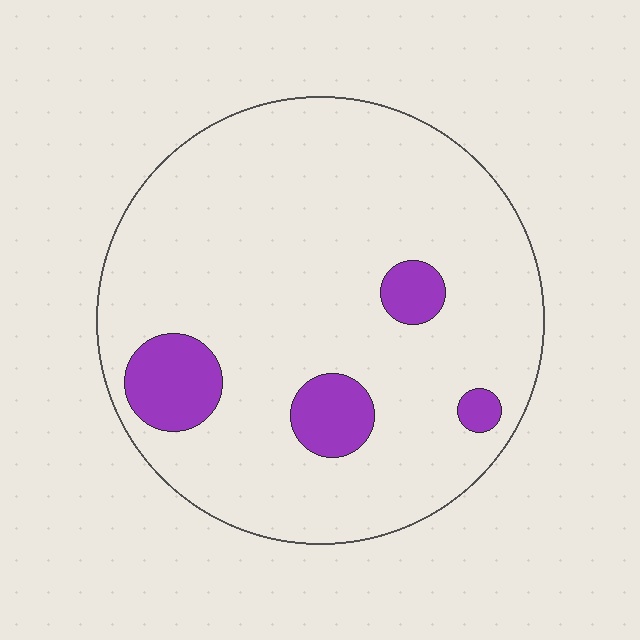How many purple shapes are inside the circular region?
4.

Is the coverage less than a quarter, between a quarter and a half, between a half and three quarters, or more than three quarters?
Less than a quarter.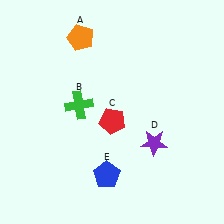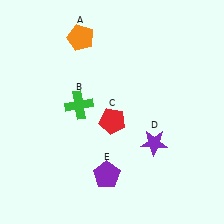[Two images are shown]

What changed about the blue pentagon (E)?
In Image 1, E is blue. In Image 2, it changed to purple.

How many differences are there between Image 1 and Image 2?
There is 1 difference between the two images.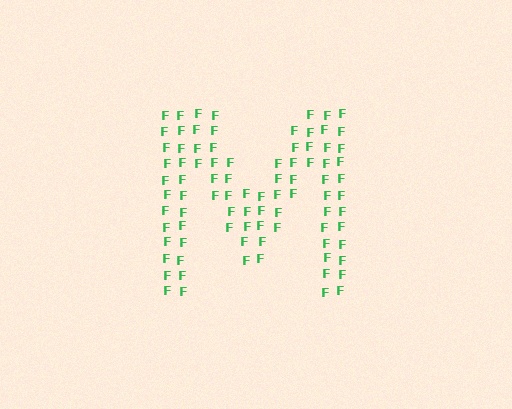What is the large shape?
The large shape is the letter M.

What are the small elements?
The small elements are letter F's.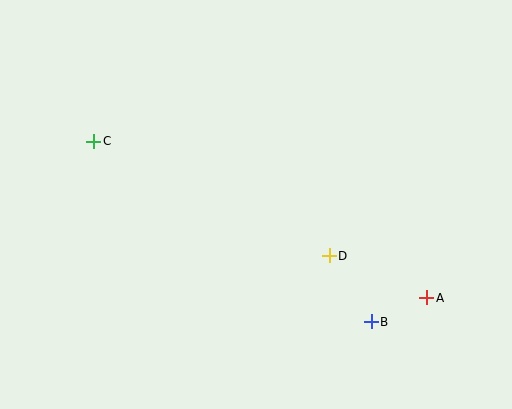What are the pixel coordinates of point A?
Point A is at (427, 298).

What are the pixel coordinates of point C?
Point C is at (94, 141).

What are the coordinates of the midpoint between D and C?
The midpoint between D and C is at (212, 198).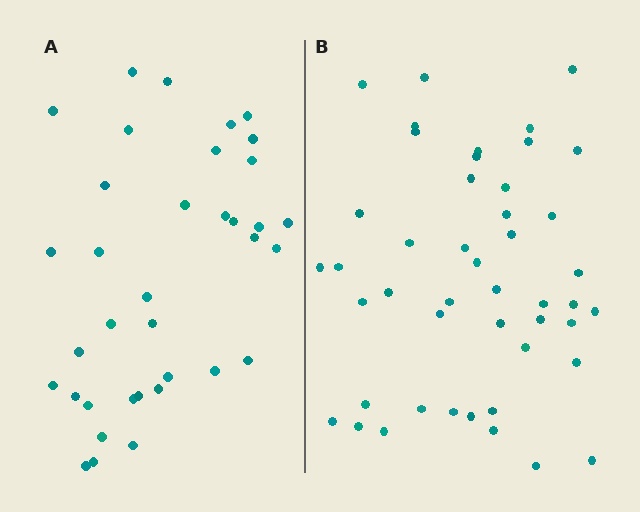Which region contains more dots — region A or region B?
Region B (the right region) has more dots.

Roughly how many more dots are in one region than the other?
Region B has roughly 10 or so more dots than region A.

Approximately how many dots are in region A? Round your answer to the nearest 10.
About 40 dots. (The exact count is 36, which rounds to 40.)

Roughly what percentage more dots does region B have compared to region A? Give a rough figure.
About 30% more.